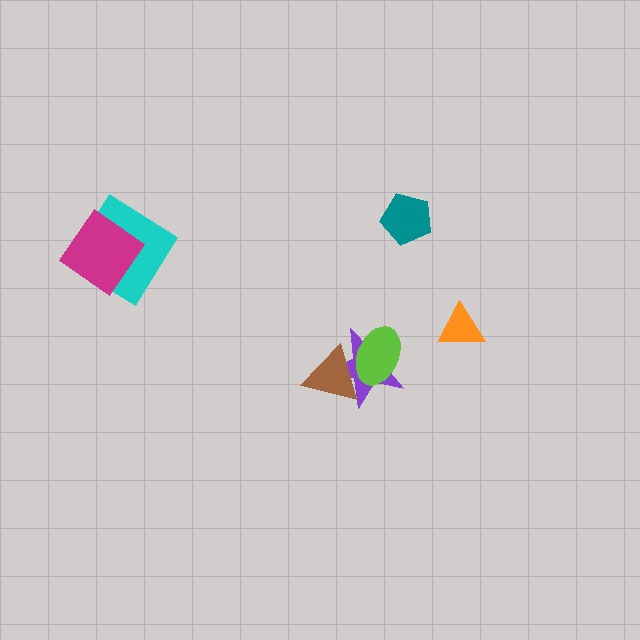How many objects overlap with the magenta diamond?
1 object overlaps with the magenta diamond.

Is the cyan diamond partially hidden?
Yes, it is partially covered by another shape.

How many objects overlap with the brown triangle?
2 objects overlap with the brown triangle.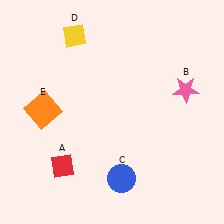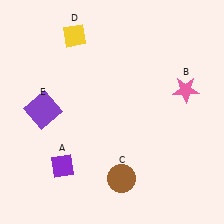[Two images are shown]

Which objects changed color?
A changed from red to purple. C changed from blue to brown. E changed from orange to purple.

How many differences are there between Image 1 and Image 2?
There are 3 differences between the two images.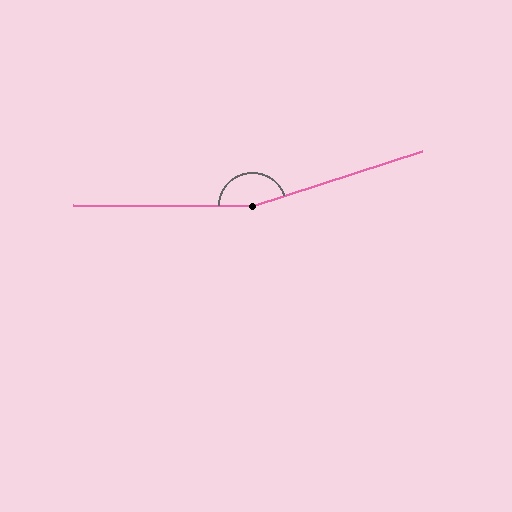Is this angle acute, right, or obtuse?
It is obtuse.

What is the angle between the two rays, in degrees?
Approximately 162 degrees.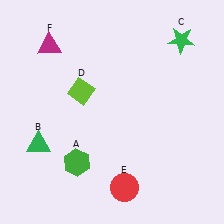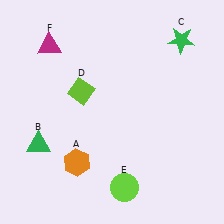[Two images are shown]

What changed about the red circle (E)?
In Image 1, E is red. In Image 2, it changed to lime.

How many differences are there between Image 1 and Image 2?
There are 2 differences between the two images.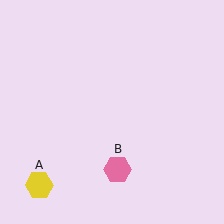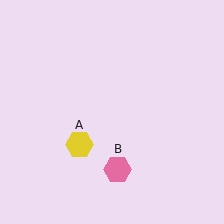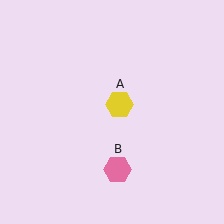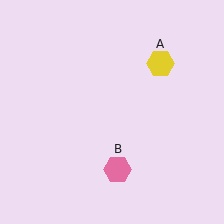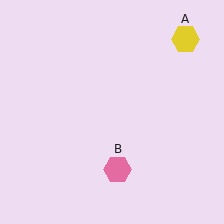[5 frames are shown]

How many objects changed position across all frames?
1 object changed position: yellow hexagon (object A).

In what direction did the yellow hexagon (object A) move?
The yellow hexagon (object A) moved up and to the right.